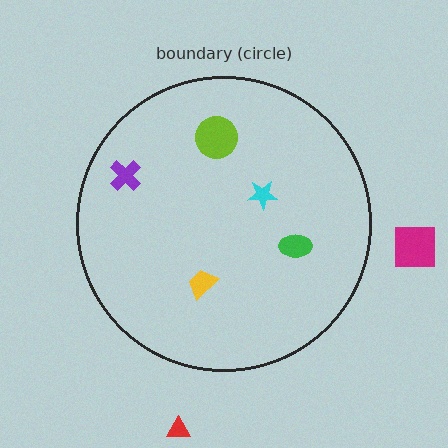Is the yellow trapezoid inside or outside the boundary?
Inside.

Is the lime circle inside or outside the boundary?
Inside.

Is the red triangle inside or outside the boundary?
Outside.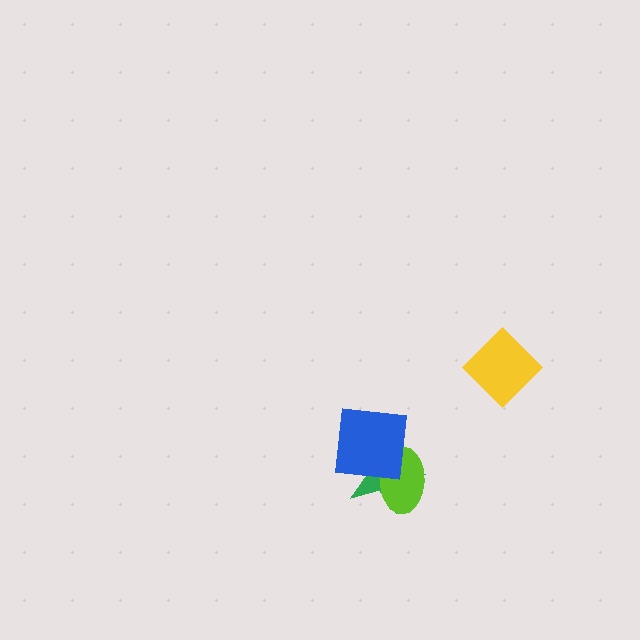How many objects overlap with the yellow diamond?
0 objects overlap with the yellow diamond.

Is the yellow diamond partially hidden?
No, no other shape covers it.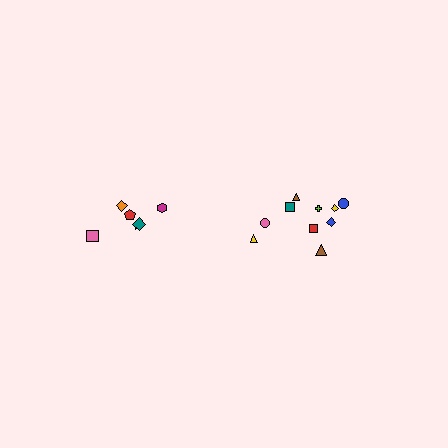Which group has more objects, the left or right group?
The right group.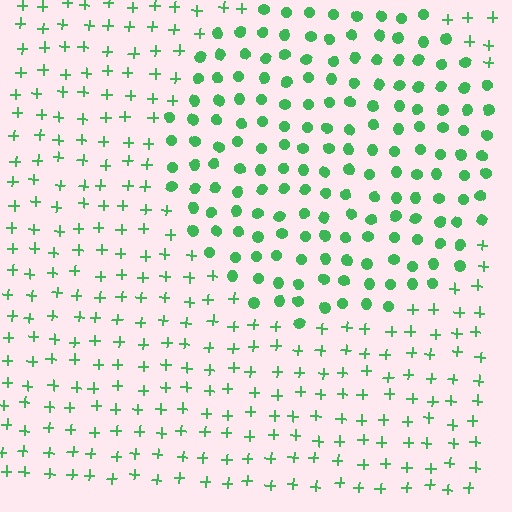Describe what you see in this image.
The image is filled with small green elements arranged in a uniform grid. A circle-shaped region contains circles, while the surrounding area contains plus signs. The boundary is defined purely by the change in element shape.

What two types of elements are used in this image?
The image uses circles inside the circle region and plus signs outside it.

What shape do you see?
I see a circle.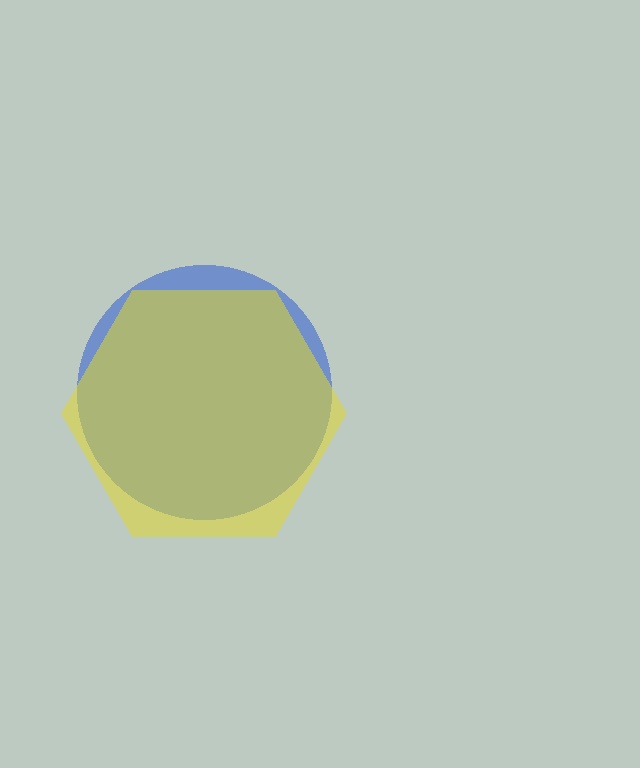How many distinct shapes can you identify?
There are 2 distinct shapes: a blue circle, a yellow hexagon.